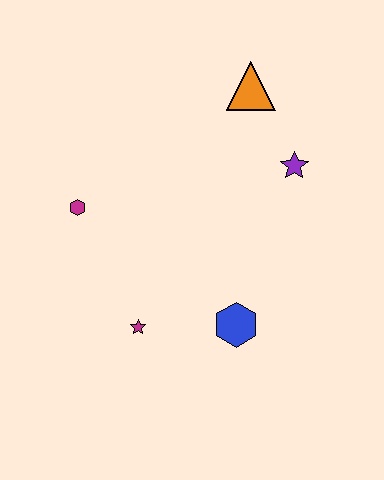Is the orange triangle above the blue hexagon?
Yes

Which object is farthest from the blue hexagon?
The orange triangle is farthest from the blue hexagon.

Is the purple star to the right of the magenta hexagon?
Yes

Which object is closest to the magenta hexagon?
The magenta star is closest to the magenta hexagon.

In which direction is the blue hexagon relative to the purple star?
The blue hexagon is below the purple star.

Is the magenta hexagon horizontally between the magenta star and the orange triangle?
No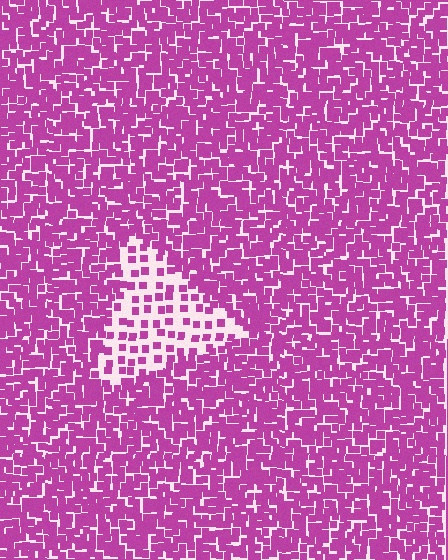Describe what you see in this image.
The image contains small magenta elements arranged at two different densities. A triangle-shaped region is visible where the elements are less densely packed than the surrounding area.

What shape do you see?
I see a triangle.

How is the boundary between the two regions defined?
The boundary is defined by a change in element density (approximately 2.8x ratio). All elements are the same color, size, and shape.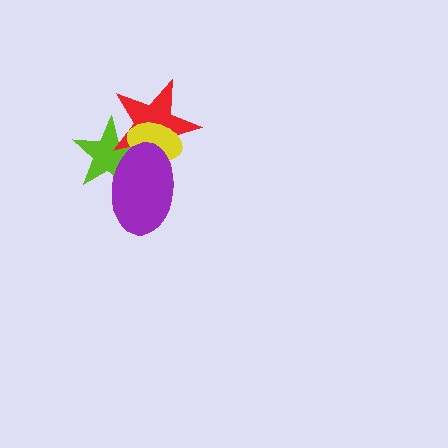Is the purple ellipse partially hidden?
No, no other shape covers it.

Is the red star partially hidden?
Yes, it is partially covered by another shape.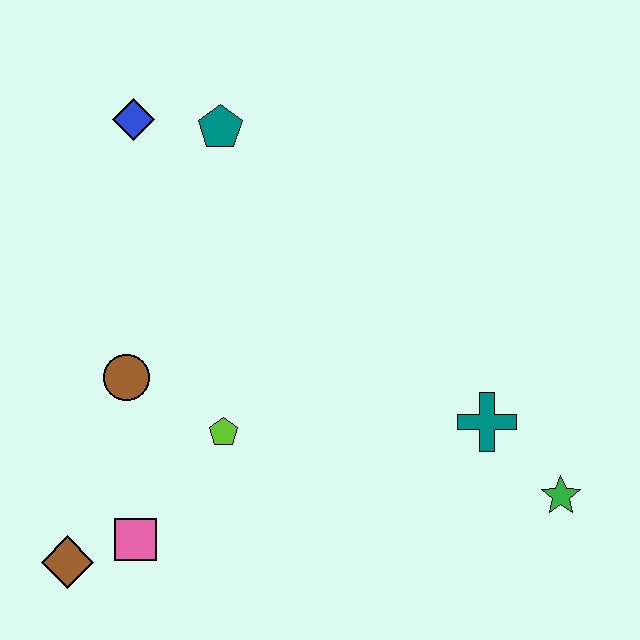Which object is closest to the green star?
The teal cross is closest to the green star.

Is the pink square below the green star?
Yes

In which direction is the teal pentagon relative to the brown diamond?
The teal pentagon is above the brown diamond.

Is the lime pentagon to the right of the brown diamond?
Yes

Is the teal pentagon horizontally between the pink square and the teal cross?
Yes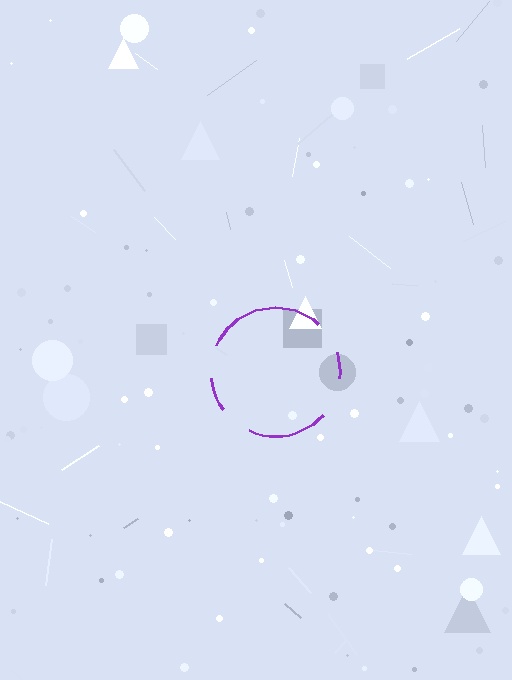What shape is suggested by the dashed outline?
The dashed outline suggests a circle.